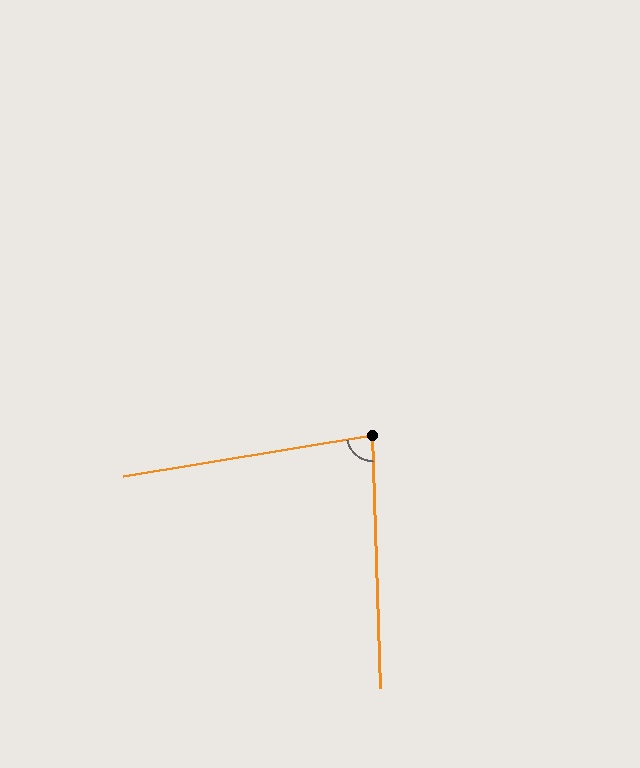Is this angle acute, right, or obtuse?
It is acute.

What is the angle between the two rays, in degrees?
Approximately 82 degrees.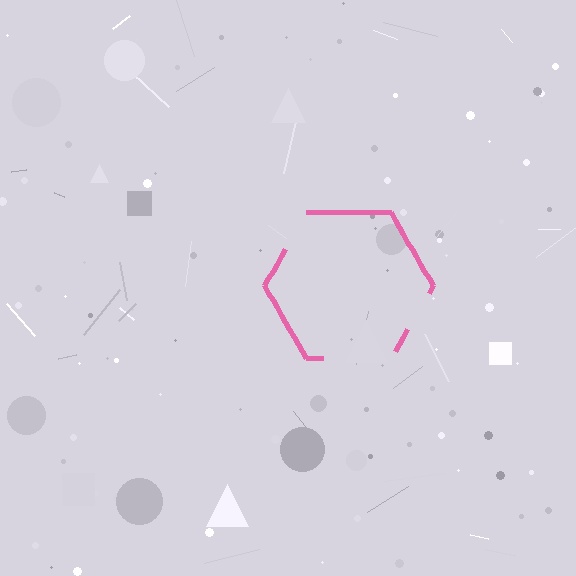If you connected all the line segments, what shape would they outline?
They would outline a hexagon.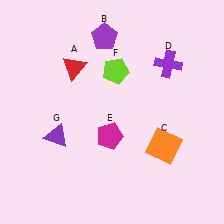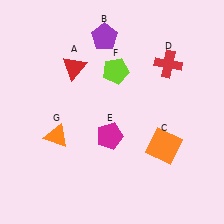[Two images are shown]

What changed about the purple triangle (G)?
In Image 1, G is purple. In Image 2, it changed to orange.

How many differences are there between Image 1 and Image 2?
There are 2 differences between the two images.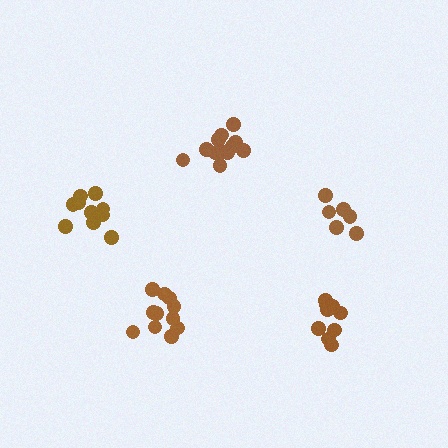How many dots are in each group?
Group 1: 6 dots, Group 2: 12 dots, Group 3: 11 dots, Group 4: 10 dots, Group 5: 9 dots (48 total).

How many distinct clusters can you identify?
There are 5 distinct clusters.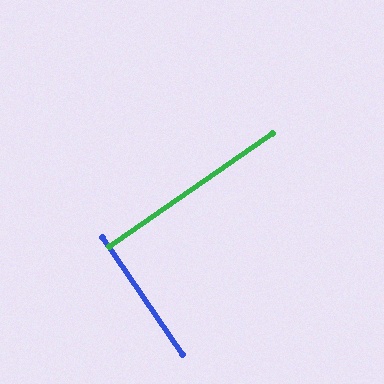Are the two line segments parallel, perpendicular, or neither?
Perpendicular — they meet at approximately 90°.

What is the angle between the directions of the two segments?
Approximately 90 degrees.